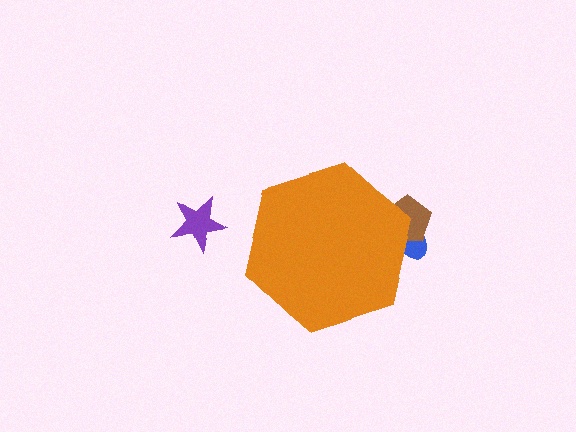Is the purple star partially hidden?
No, the purple star is fully visible.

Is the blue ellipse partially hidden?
Yes, the blue ellipse is partially hidden behind the orange hexagon.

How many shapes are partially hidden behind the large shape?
2 shapes are partially hidden.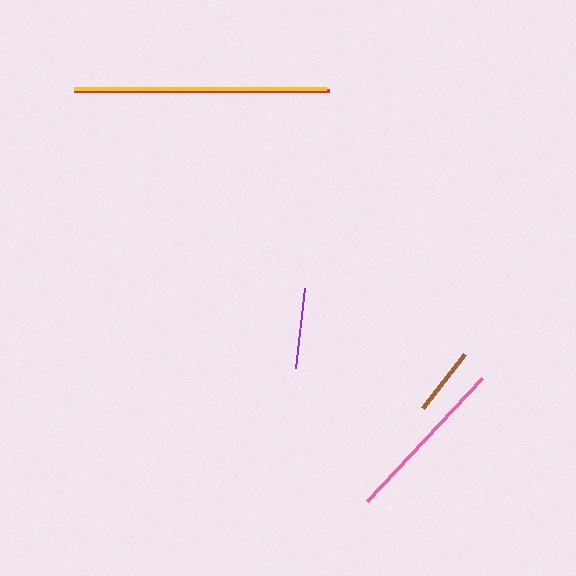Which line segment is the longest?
The red line is the longest at approximately 255 pixels.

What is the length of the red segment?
The red segment is approximately 255 pixels long.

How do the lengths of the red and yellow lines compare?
The red and yellow lines are approximately the same length.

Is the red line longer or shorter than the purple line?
The red line is longer than the purple line.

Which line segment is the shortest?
The brown line is the shortest at approximately 68 pixels.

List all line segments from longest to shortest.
From longest to shortest: red, yellow, pink, purple, brown.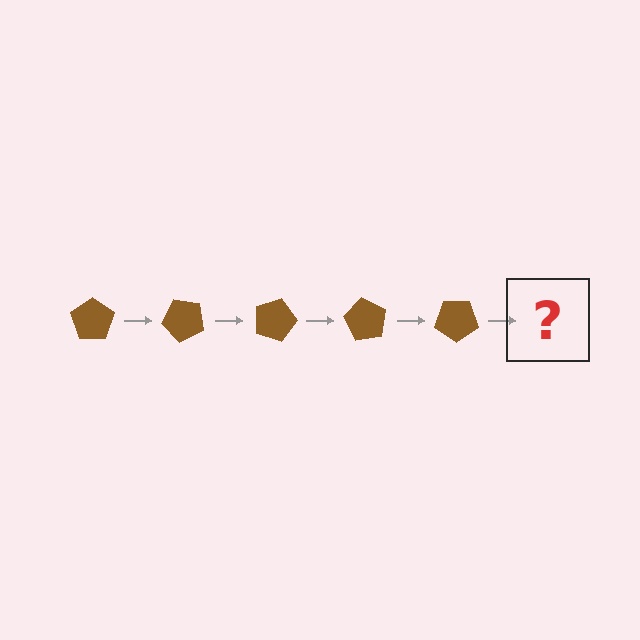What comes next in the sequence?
The next element should be a brown pentagon rotated 225 degrees.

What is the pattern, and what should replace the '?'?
The pattern is that the pentagon rotates 45 degrees each step. The '?' should be a brown pentagon rotated 225 degrees.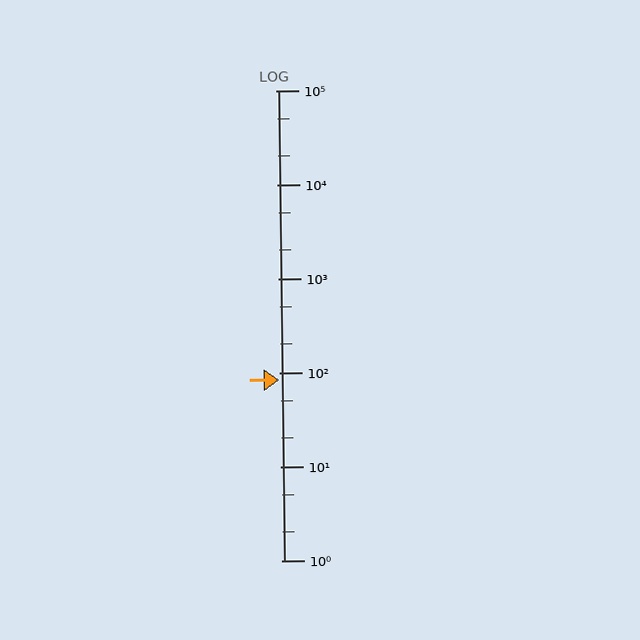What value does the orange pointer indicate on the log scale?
The pointer indicates approximately 84.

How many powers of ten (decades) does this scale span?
The scale spans 5 decades, from 1 to 100000.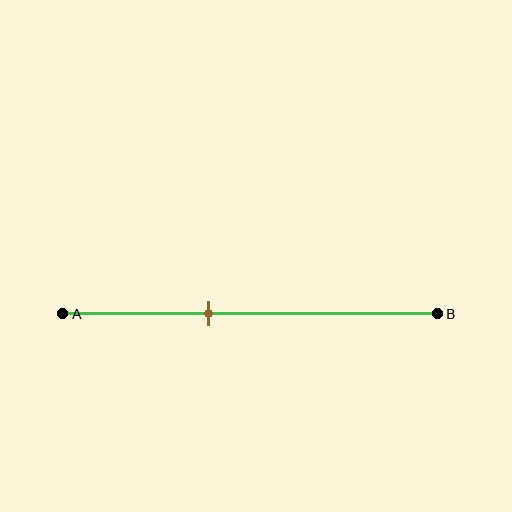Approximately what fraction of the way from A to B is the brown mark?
The brown mark is approximately 40% of the way from A to B.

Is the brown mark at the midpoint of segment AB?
No, the mark is at about 40% from A, not at the 50% midpoint.